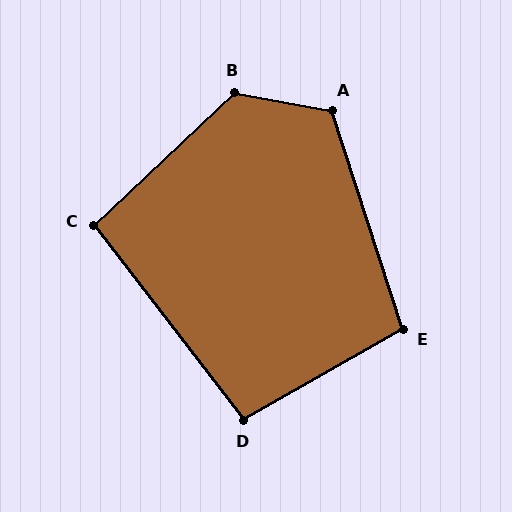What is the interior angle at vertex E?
Approximately 102 degrees (obtuse).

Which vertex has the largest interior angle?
B, at approximately 126 degrees.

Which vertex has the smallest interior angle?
C, at approximately 96 degrees.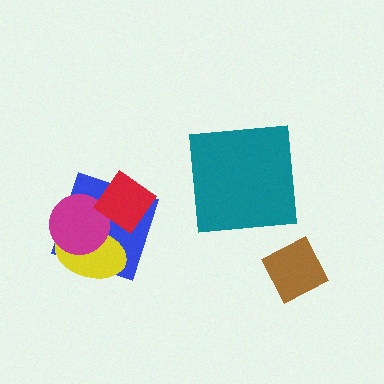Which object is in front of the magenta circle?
The red diamond is in front of the magenta circle.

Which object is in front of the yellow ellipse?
The magenta circle is in front of the yellow ellipse.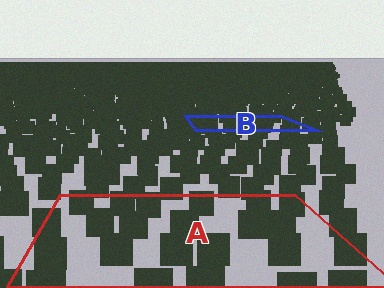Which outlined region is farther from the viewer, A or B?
Region B is farther from the viewer — the texture elements inside it appear smaller and more densely packed.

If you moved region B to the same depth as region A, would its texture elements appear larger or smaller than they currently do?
They would appear larger. At a closer depth, the same texture elements are projected at a bigger on-screen size.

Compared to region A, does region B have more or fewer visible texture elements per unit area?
Region B has more texture elements per unit area — they are packed more densely because it is farther away.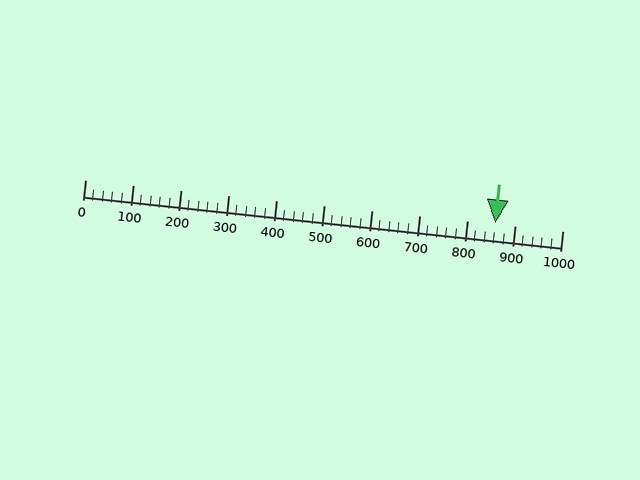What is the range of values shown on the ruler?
The ruler shows values from 0 to 1000.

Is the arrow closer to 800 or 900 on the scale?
The arrow is closer to 900.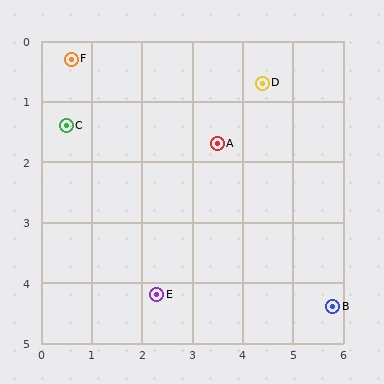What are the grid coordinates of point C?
Point C is at approximately (0.5, 1.4).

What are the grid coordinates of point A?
Point A is at approximately (3.5, 1.7).